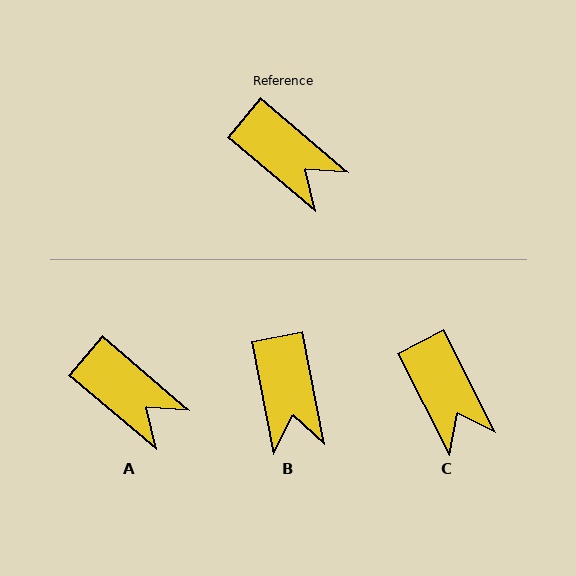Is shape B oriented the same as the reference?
No, it is off by about 38 degrees.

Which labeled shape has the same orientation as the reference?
A.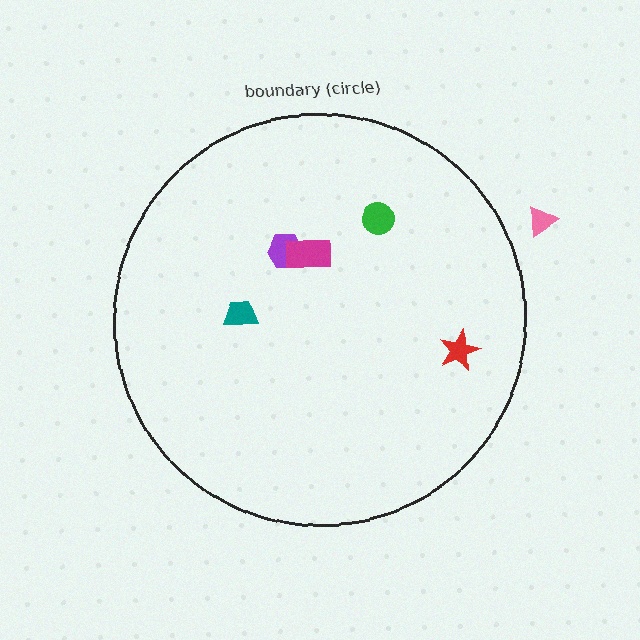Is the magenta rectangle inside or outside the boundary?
Inside.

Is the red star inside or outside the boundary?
Inside.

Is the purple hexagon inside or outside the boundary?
Inside.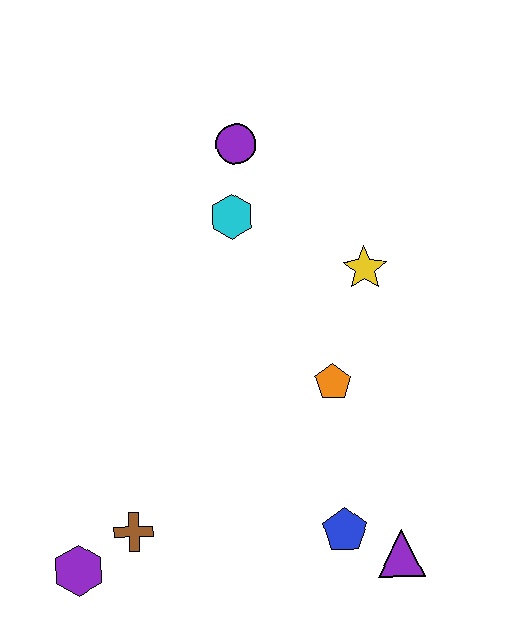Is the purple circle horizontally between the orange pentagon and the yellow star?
No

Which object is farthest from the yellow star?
The purple hexagon is farthest from the yellow star.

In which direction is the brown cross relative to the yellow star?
The brown cross is below the yellow star.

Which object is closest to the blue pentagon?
The purple triangle is closest to the blue pentagon.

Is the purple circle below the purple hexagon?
No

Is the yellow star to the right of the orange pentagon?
Yes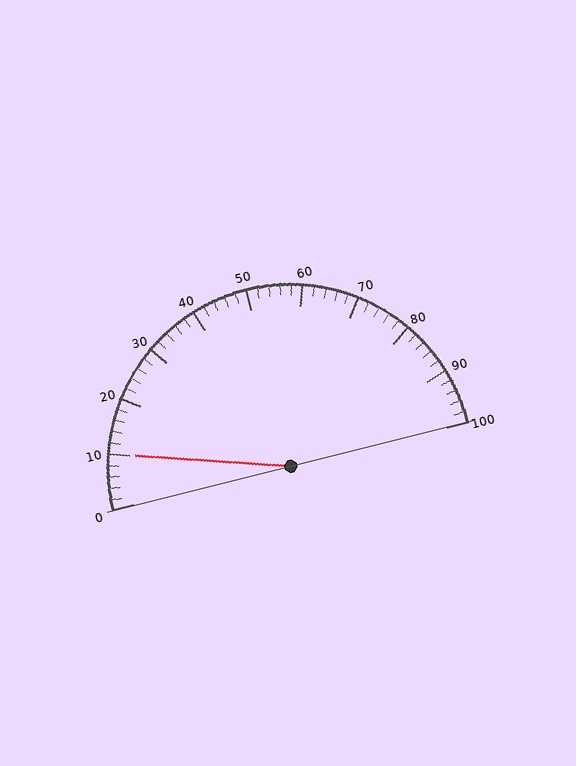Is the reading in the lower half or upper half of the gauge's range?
The reading is in the lower half of the range (0 to 100).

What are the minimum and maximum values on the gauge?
The gauge ranges from 0 to 100.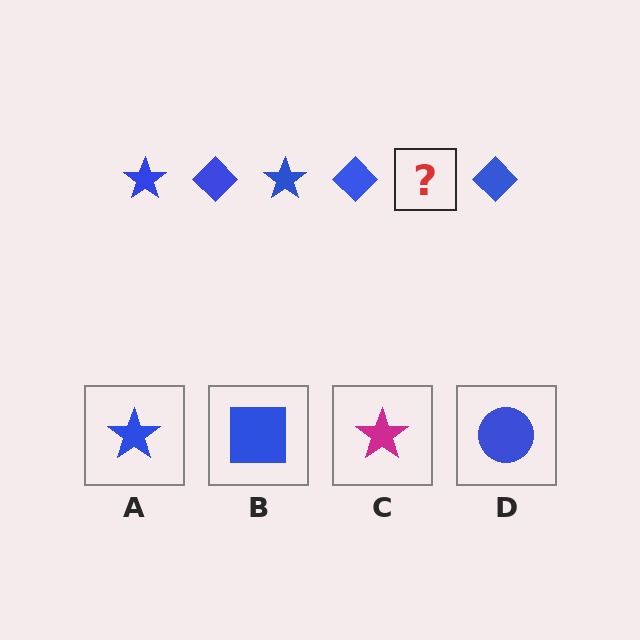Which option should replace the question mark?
Option A.